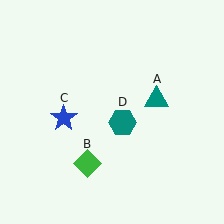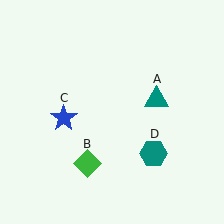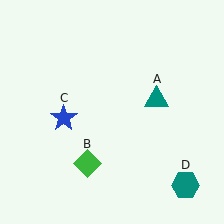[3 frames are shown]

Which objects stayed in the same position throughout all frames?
Teal triangle (object A) and green diamond (object B) and blue star (object C) remained stationary.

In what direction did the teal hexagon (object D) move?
The teal hexagon (object D) moved down and to the right.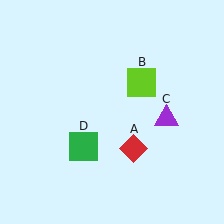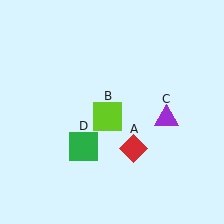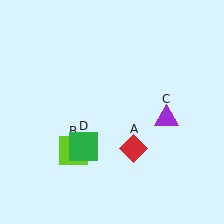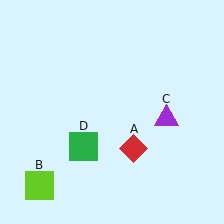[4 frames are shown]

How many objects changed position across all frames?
1 object changed position: lime square (object B).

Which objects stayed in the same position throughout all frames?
Red diamond (object A) and purple triangle (object C) and green square (object D) remained stationary.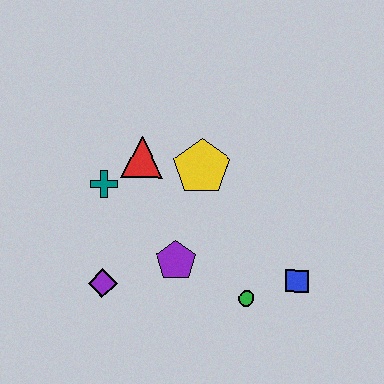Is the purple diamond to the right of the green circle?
No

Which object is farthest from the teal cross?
The blue square is farthest from the teal cross.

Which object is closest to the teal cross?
The red triangle is closest to the teal cross.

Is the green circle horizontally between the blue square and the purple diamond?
Yes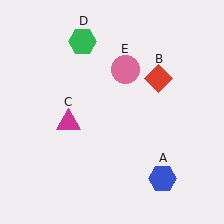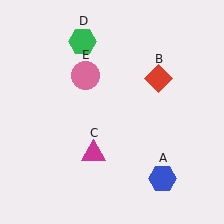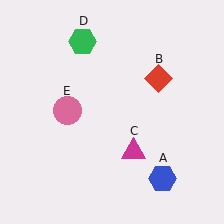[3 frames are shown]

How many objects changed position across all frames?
2 objects changed position: magenta triangle (object C), pink circle (object E).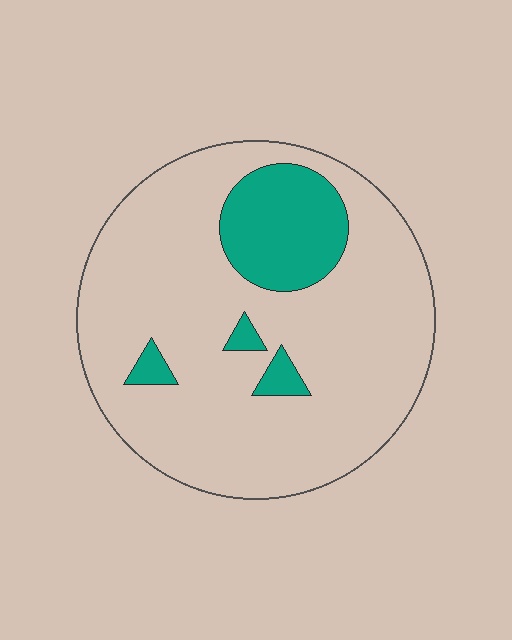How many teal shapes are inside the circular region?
4.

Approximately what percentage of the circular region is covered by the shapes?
Approximately 15%.